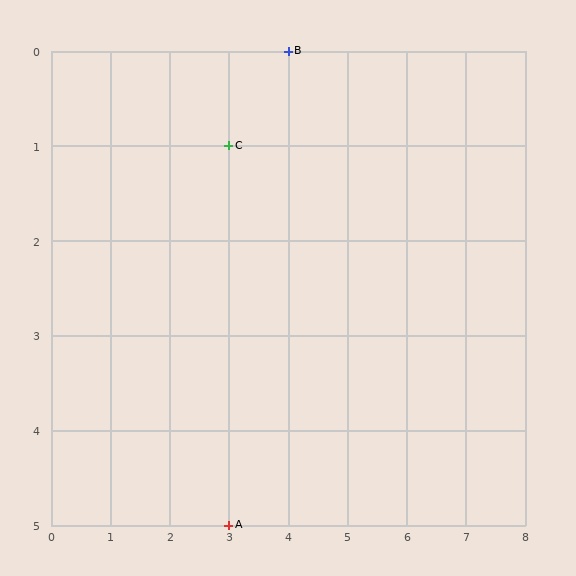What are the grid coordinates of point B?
Point B is at grid coordinates (4, 0).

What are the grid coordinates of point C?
Point C is at grid coordinates (3, 1).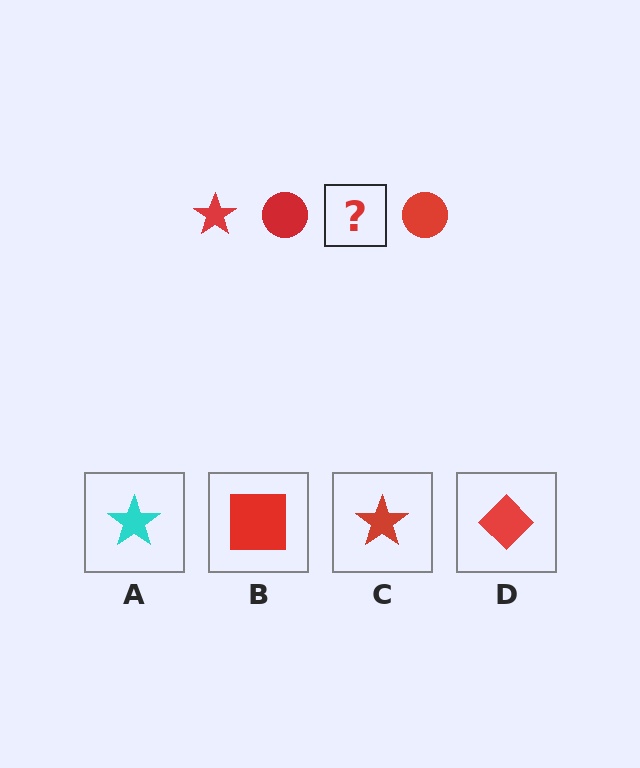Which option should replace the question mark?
Option C.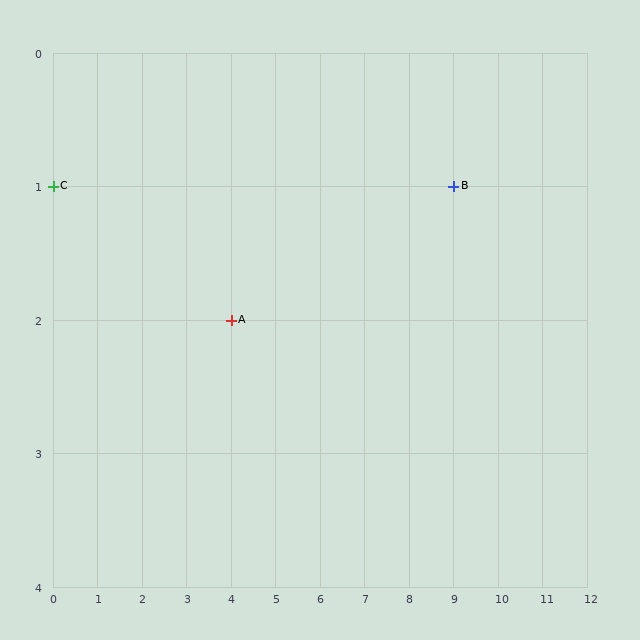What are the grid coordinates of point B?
Point B is at grid coordinates (9, 1).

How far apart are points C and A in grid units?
Points C and A are 4 columns and 1 row apart (about 4.1 grid units diagonally).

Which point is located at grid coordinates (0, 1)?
Point C is at (0, 1).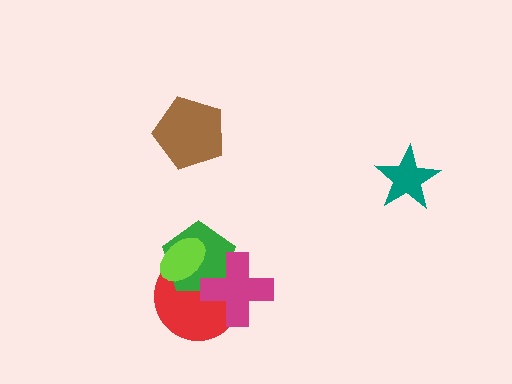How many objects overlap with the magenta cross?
2 objects overlap with the magenta cross.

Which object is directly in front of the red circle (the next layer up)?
The green pentagon is directly in front of the red circle.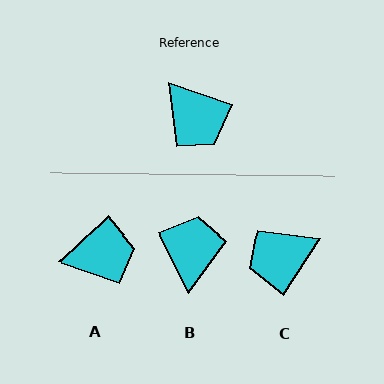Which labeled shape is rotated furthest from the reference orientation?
B, about 136 degrees away.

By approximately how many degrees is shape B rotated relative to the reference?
Approximately 136 degrees counter-clockwise.